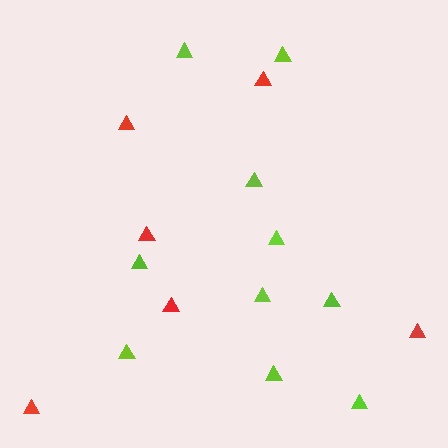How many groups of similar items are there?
There are 2 groups: one group of lime triangles (10) and one group of red triangles (6).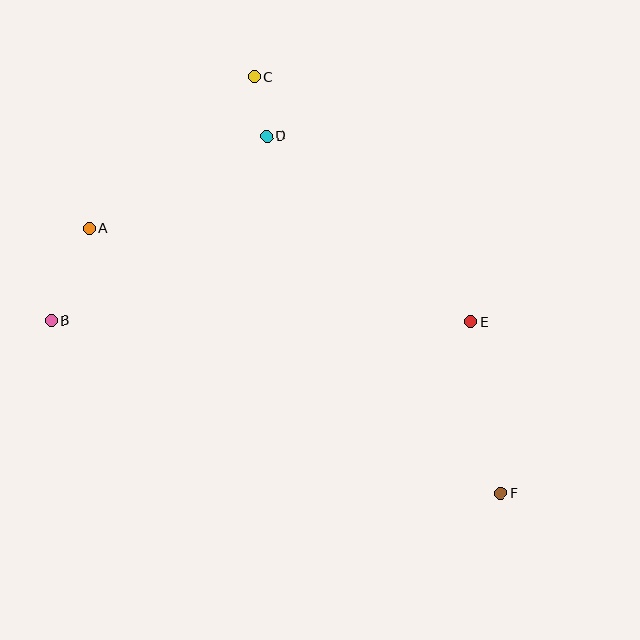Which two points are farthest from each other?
Points A and F are farthest from each other.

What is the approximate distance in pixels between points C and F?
The distance between C and F is approximately 484 pixels.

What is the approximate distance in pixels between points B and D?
The distance between B and D is approximately 283 pixels.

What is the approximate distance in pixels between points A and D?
The distance between A and D is approximately 200 pixels.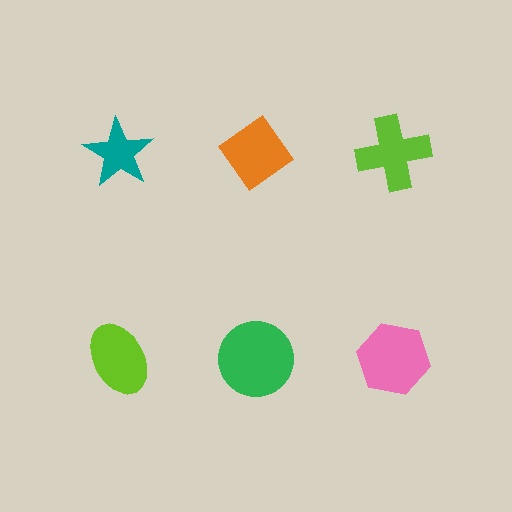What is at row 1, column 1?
A teal star.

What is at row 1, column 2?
An orange diamond.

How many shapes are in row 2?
3 shapes.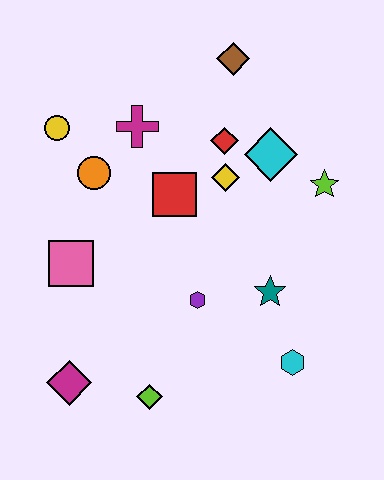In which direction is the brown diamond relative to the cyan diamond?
The brown diamond is above the cyan diamond.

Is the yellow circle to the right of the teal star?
No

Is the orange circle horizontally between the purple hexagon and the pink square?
Yes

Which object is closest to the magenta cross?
The orange circle is closest to the magenta cross.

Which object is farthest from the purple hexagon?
The brown diamond is farthest from the purple hexagon.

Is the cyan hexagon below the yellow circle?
Yes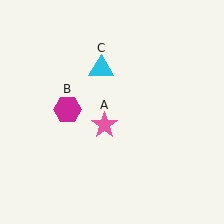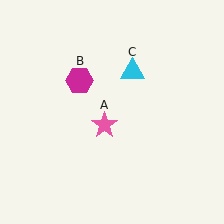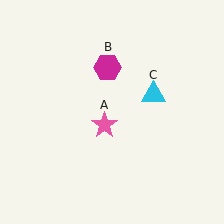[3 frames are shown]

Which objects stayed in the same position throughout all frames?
Pink star (object A) remained stationary.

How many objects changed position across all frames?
2 objects changed position: magenta hexagon (object B), cyan triangle (object C).